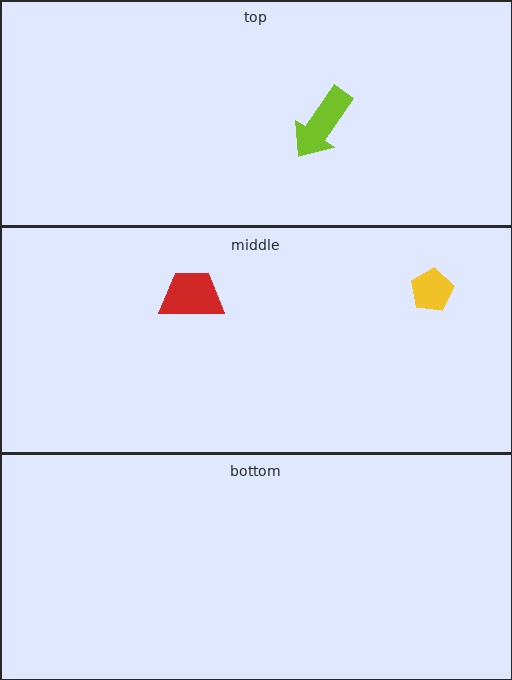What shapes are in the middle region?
The red trapezoid, the yellow pentagon.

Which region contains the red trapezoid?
The middle region.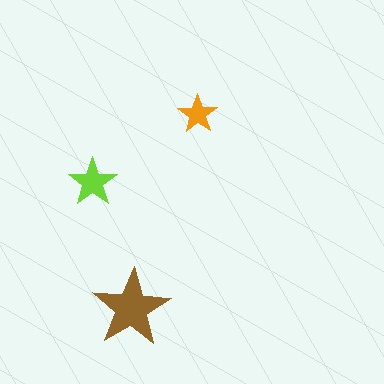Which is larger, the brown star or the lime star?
The brown one.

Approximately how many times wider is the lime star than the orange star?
About 1.5 times wider.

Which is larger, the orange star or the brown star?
The brown one.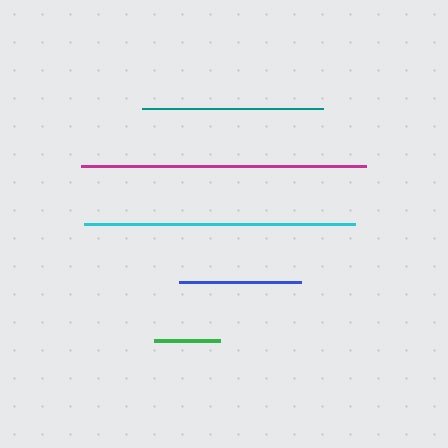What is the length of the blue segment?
The blue segment is approximately 123 pixels long.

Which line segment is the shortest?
The green line is the shortest at approximately 66 pixels.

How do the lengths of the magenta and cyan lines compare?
The magenta and cyan lines are approximately the same length.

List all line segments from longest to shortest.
From longest to shortest: magenta, cyan, teal, blue, green.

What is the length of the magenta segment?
The magenta segment is approximately 286 pixels long.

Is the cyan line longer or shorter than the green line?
The cyan line is longer than the green line.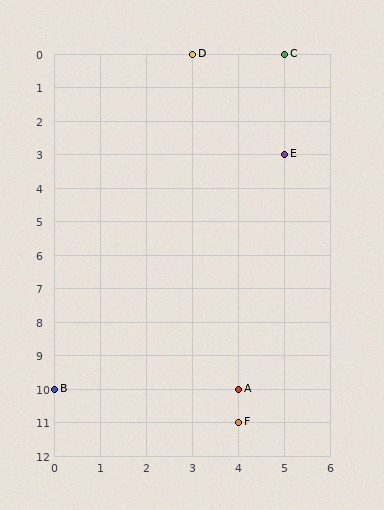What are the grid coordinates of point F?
Point F is at grid coordinates (4, 11).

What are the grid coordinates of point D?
Point D is at grid coordinates (3, 0).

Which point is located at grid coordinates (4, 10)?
Point A is at (4, 10).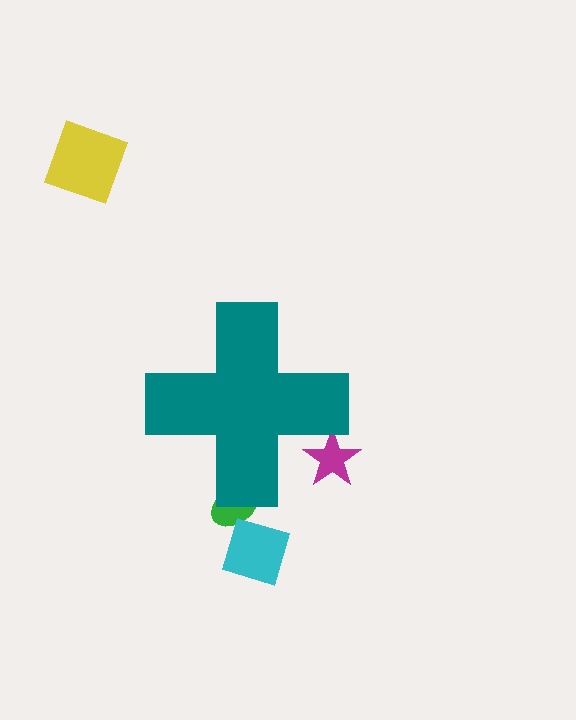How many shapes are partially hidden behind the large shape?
2 shapes are partially hidden.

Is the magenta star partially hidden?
Yes, the magenta star is partially hidden behind the teal cross.